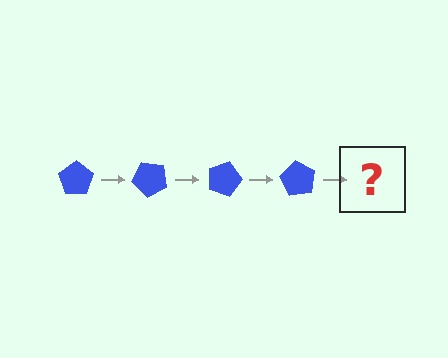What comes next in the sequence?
The next element should be a blue pentagon rotated 180 degrees.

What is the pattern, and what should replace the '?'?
The pattern is that the pentagon rotates 45 degrees each step. The '?' should be a blue pentagon rotated 180 degrees.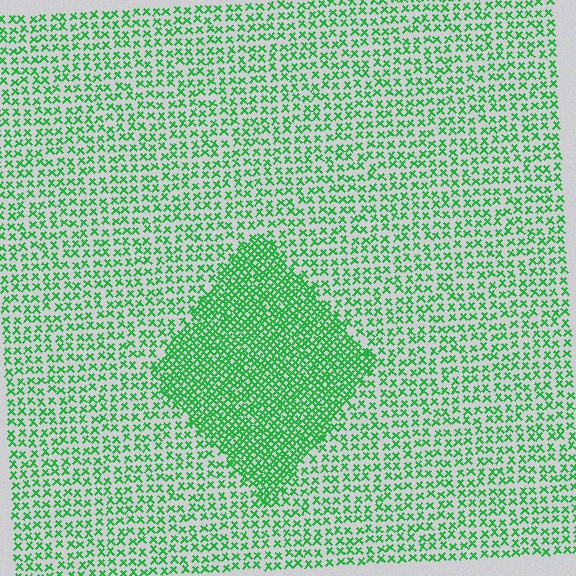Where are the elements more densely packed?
The elements are more densely packed inside the diamond boundary.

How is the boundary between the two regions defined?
The boundary is defined by a change in element density (approximately 2.2x ratio). All elements are the same color, size, and shape.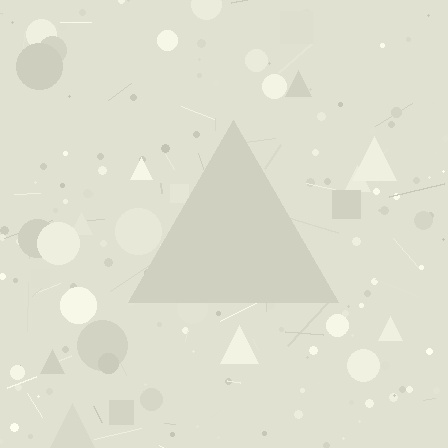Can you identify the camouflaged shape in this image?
The camouflaged shape is a triangle.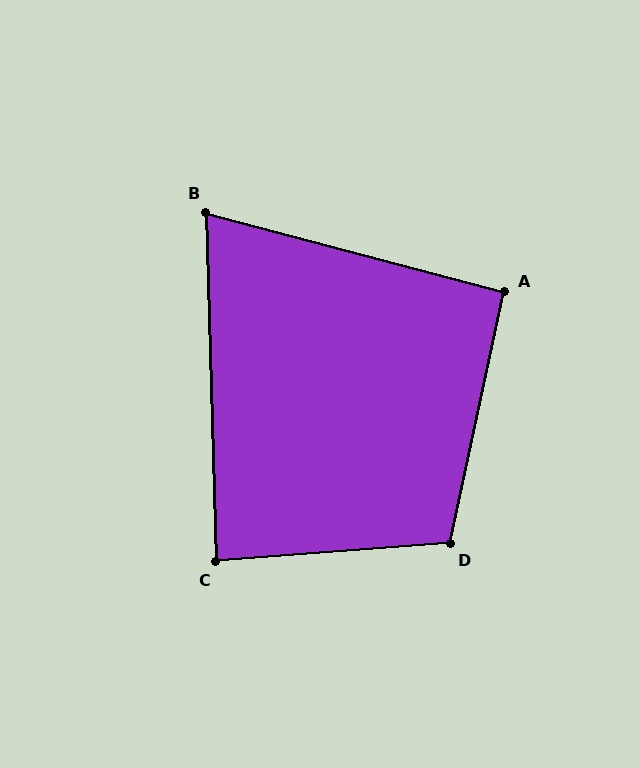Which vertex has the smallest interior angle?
B, at approximately 73 degrees.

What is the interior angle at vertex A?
Approximately 93 degrees (approximately right).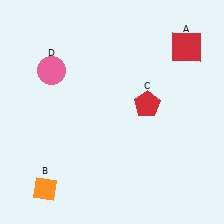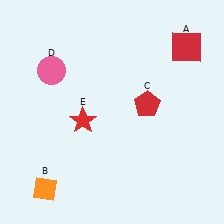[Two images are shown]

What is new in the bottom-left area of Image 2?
A red star (E) was added in the bottom-left area of Image 2.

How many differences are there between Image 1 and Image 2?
There is 1 difference between the two images.